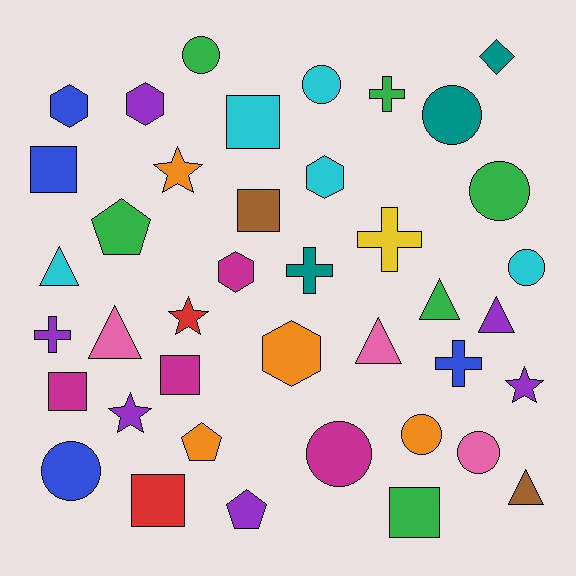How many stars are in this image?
There are 4 stars.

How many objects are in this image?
There are 40 objects.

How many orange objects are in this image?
There are 4 orange objects.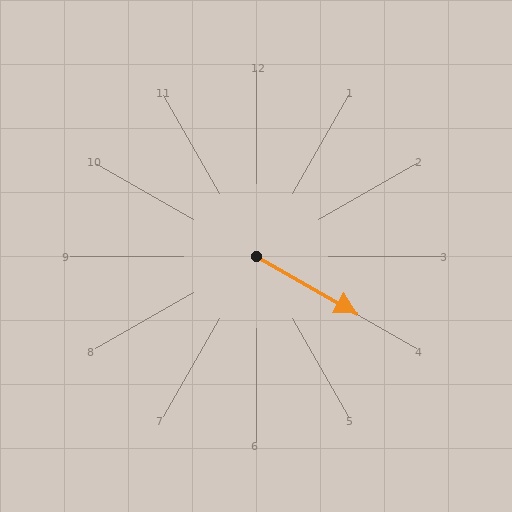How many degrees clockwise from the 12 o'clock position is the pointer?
Approximately 120 degrees.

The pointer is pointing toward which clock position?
Roughly 4 o'clock.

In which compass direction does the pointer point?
Southeast.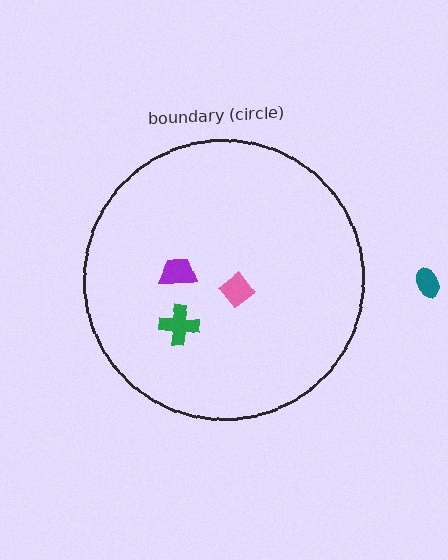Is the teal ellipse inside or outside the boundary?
Outside.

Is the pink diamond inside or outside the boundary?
Inside.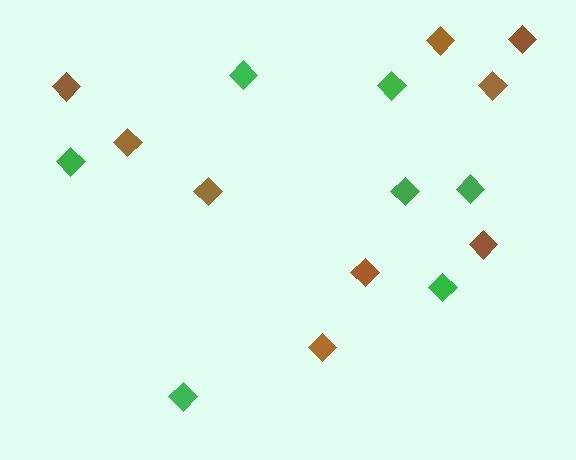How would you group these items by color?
There are 2 groups: one group of brown diamonds (9) and one group of green diamonds (7).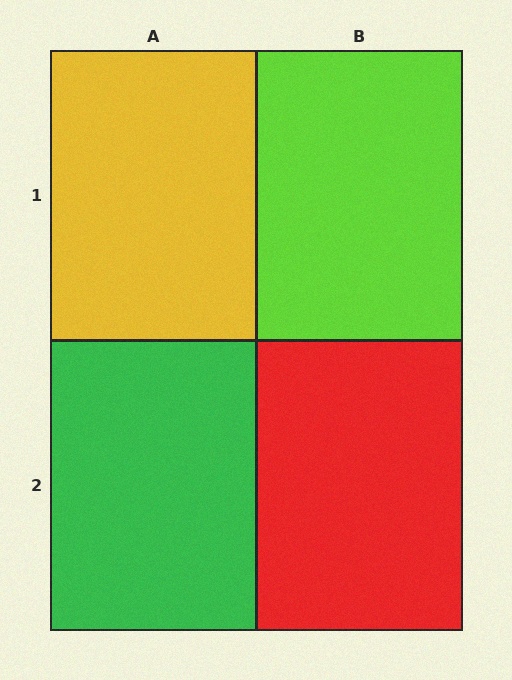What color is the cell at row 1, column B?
Lime.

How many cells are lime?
1 cell is lime.